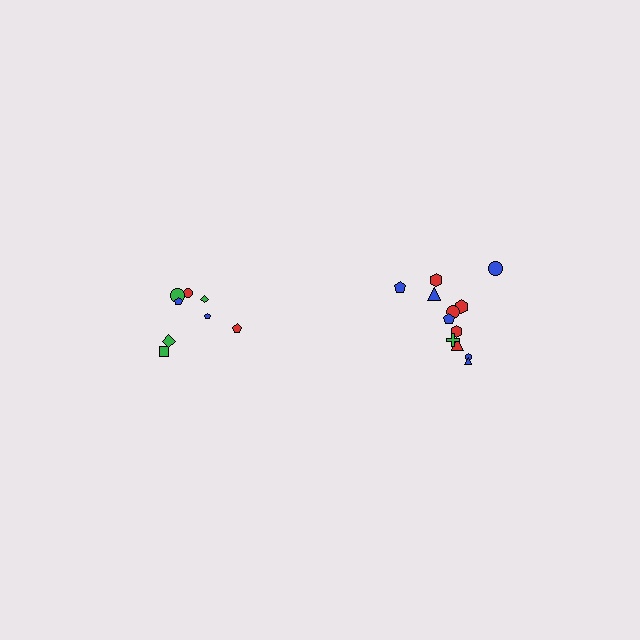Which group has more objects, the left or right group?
The right group.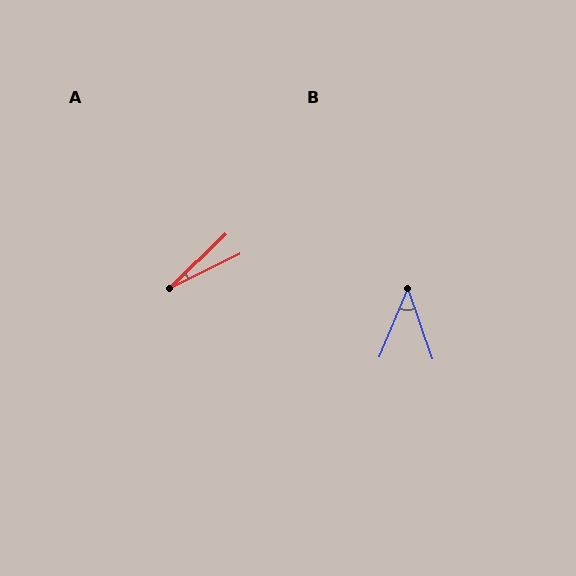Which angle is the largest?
B, at approximately 42 degrees.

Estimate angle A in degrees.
Approximately 18 degrees.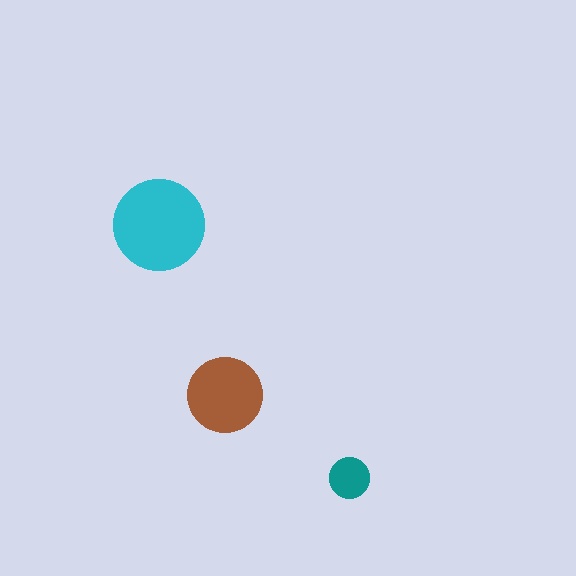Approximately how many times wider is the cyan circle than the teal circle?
About 2 times wider.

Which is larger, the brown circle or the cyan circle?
The cyan one.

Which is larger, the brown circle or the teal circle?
The brown one.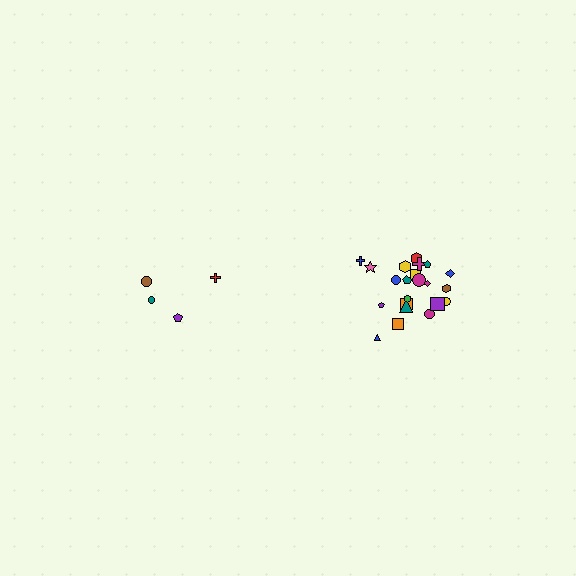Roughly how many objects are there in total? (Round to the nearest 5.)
Roughly 25 objects in total.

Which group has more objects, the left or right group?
The right group.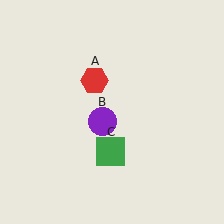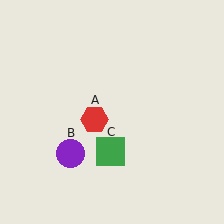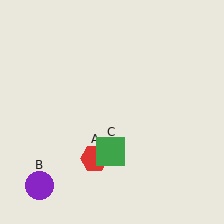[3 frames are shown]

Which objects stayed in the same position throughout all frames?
Green square (object C) remained stationary.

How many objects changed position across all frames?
2 objects changed position: red hexagon (object A), purple circle (object B).